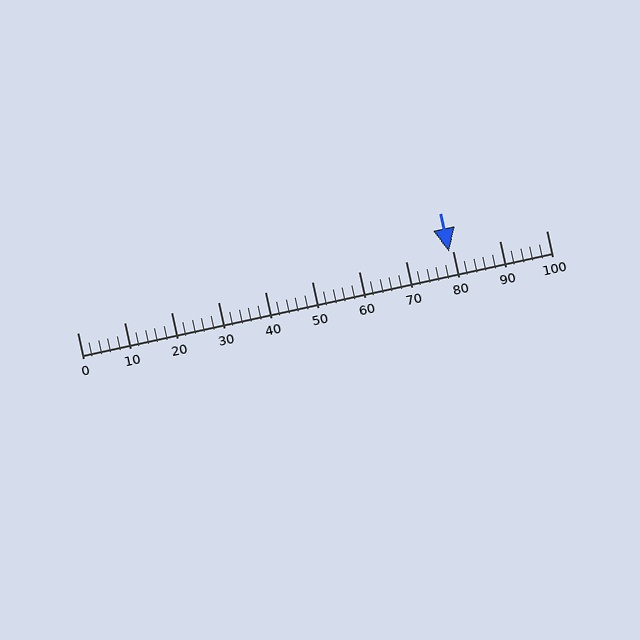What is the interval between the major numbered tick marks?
The major tick marks are spaced 10 units apart.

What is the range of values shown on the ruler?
The ruler shows values from 0 to 100.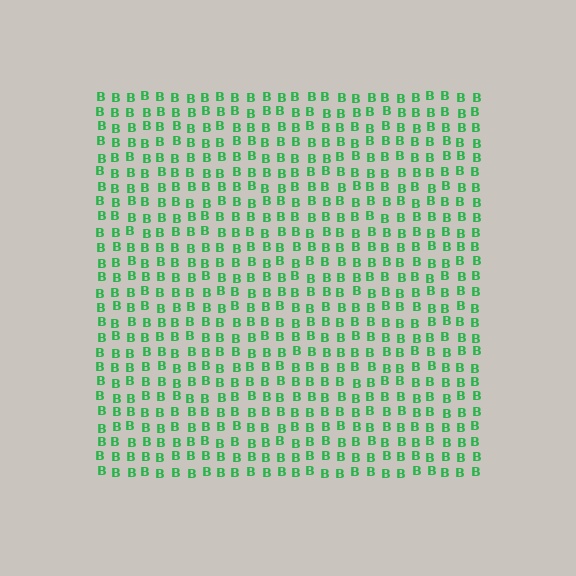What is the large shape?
The large shape is a square.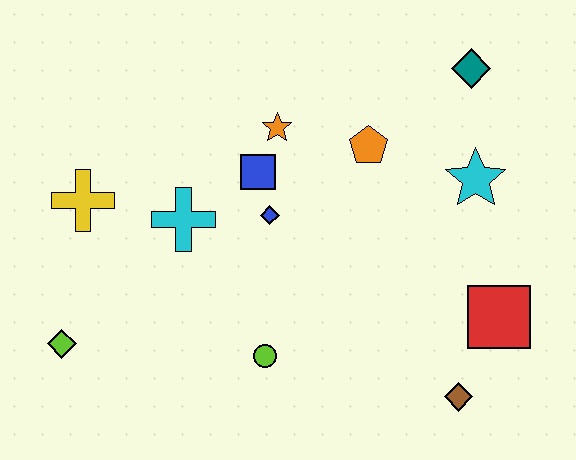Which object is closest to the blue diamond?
The blue square is closest to the blue diamond.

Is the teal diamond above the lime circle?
Yes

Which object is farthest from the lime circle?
The teal diamond is farthest from the lime circle.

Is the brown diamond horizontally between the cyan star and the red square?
No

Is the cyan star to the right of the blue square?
Yes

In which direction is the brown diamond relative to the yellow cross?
The brown diamond is to the right of the yellow cross.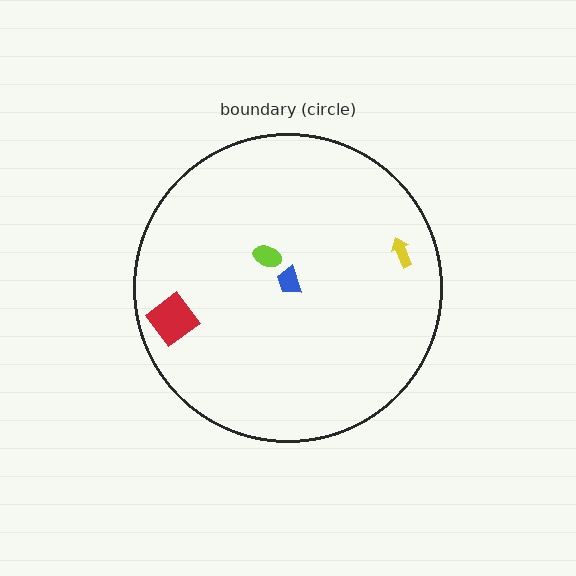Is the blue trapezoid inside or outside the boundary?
Inside.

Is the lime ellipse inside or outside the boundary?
Inside.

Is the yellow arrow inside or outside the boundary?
Inside.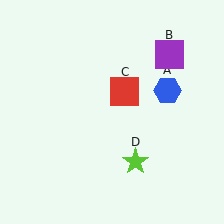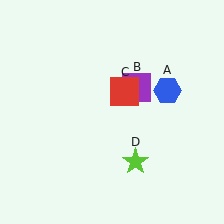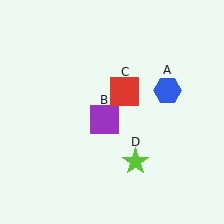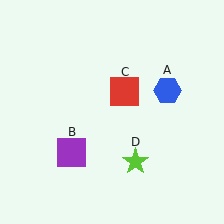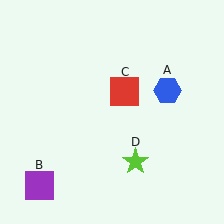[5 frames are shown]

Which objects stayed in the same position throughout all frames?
Blue hexagon (object A) and red square (object C) and lime star (object D) remained stationary.